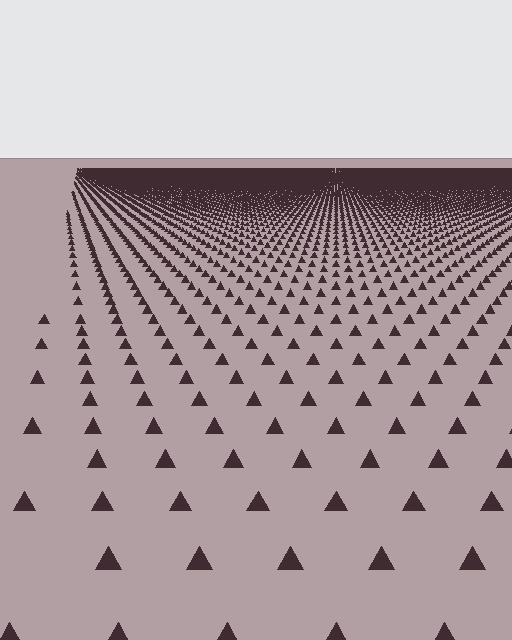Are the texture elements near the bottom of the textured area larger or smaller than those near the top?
Larger. Near the bottom, elements are closer to the viewer and appear at a bigger on-screen size.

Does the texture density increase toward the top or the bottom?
Density increases toward the top.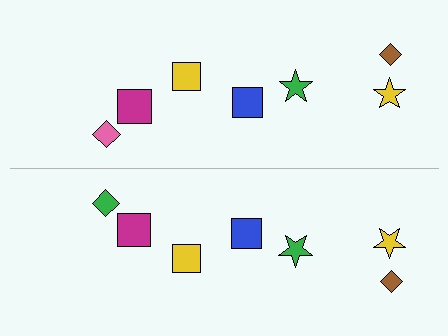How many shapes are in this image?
There are 14 shapes in this image.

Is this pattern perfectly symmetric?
No, the pattern is not perfectly symmetric. The green diamond on the bottom side breaks the symmetry — its mirror counterpart is pink.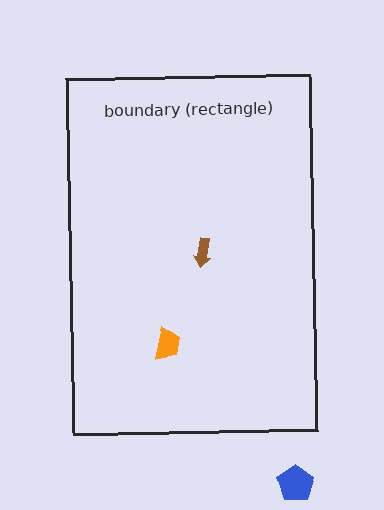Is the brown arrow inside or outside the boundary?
Inside.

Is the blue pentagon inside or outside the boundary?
Outside.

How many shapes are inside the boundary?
2 inside, 1 outside.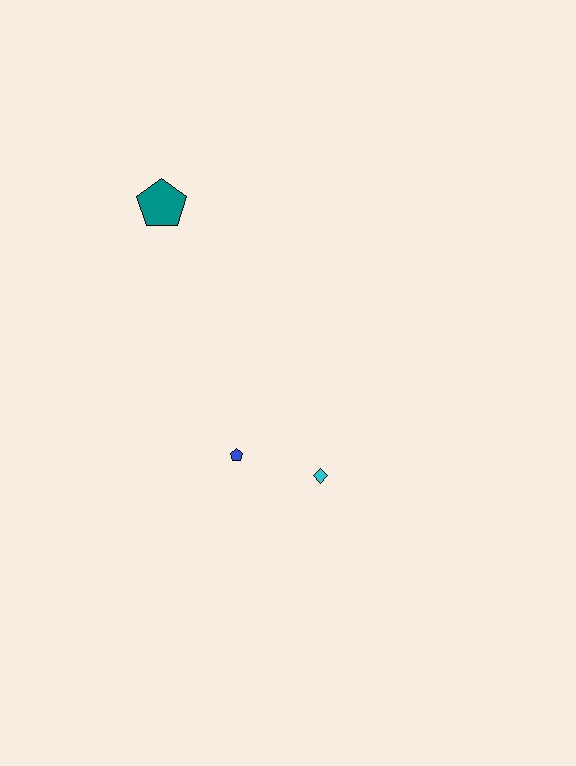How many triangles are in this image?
There are no triangles.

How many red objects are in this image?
There are no red objects.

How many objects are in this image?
There are 3 objects.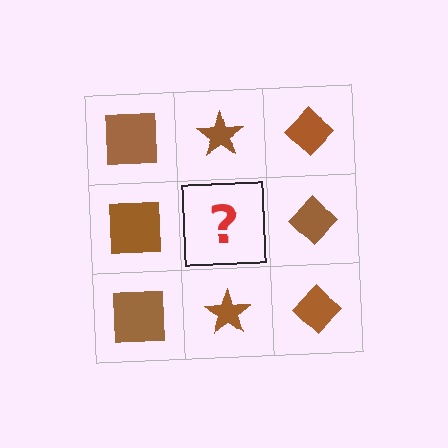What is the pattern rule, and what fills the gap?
The rule is that each column has a consistent shape. The gap should be filled with a brown star.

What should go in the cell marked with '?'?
The missing cell should contain a brown star.